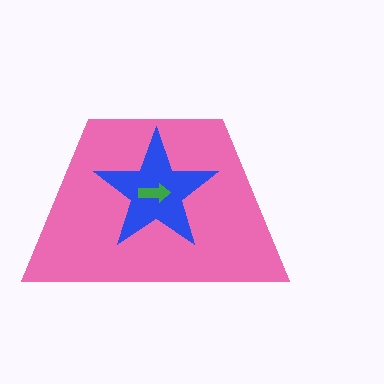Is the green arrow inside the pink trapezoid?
Yes.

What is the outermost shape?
The pink trapezoid.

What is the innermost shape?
The green arrow.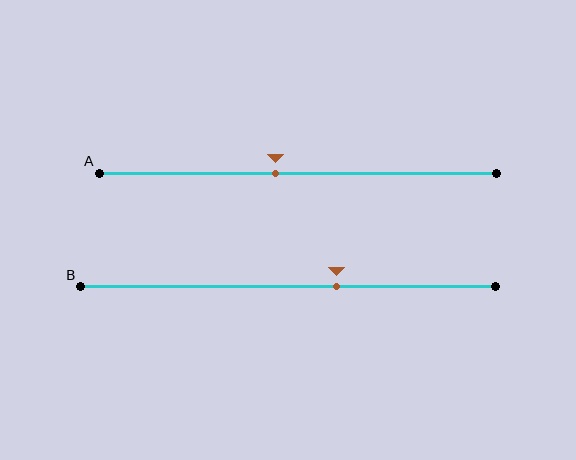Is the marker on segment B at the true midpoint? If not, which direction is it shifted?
No, the marker on segment B is shifted to the right by about 12% of the segment length.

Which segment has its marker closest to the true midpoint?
Segment A has its marker closest to the true midpoint.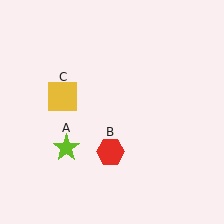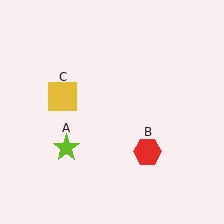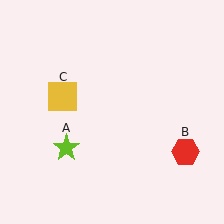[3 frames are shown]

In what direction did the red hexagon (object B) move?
The red hexagon (object B) moved right.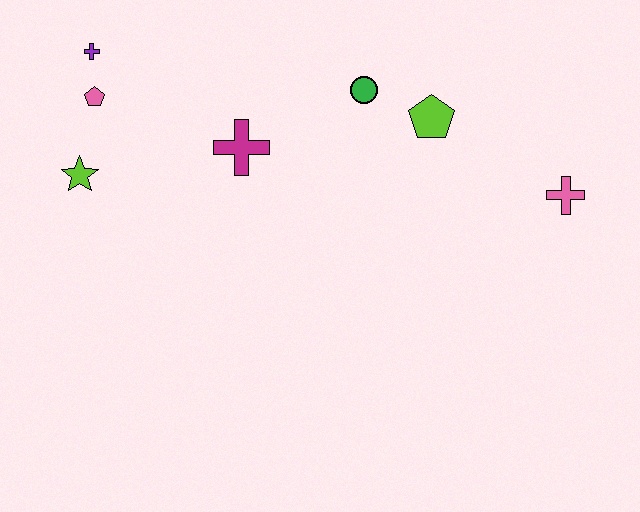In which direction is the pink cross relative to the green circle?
The pink cross is to the right of the green circle.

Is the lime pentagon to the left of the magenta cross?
No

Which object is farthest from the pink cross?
The purple cross is farthest from the pink cross.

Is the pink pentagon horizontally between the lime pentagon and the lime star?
Yes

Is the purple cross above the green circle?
Yes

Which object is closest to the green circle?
The lime pentagon is closest to the green circle.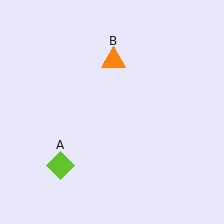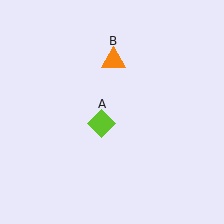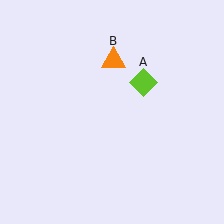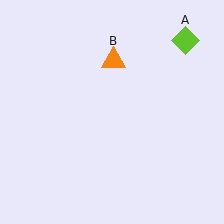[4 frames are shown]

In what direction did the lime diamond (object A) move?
The lime diamond (object A) moved up and to the right.